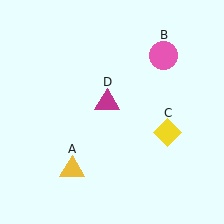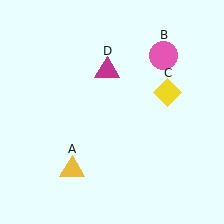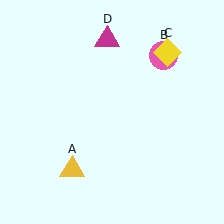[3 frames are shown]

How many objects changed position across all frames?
2 objects changed position: yellow diamond (object C), magenta triangle (object D).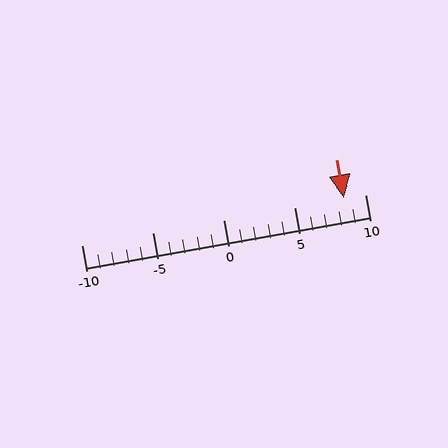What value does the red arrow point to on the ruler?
The red arrow points to approximately 8.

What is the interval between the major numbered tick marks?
The major tick marks are spaced 5 units apart.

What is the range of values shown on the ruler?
The ruler shows values from -10 to 10.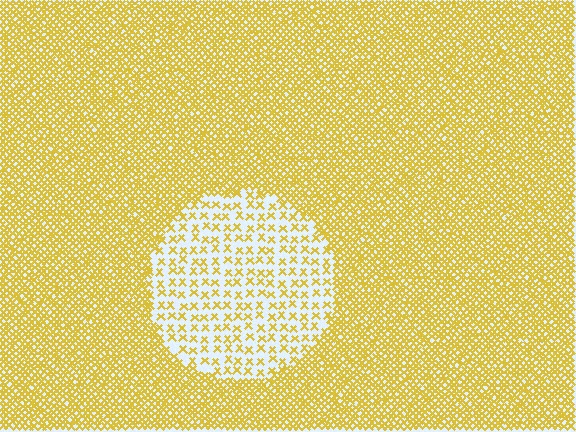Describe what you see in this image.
The image contains small yellow elements arranged at two different densities. A circle-shaped region is visible where the elements are less densely packed than the surrounding area.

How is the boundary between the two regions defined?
The boundary is defined by a change in element density (approximately 3.1x ratio). All elements are the same color, size, and shape.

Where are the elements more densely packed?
The elements are more densely packed outside the circle boundary.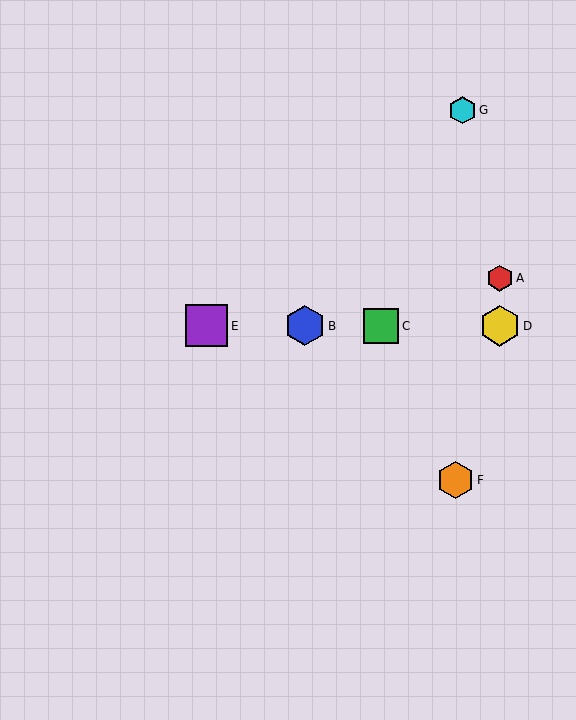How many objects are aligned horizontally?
4 objects (B, C, D, E) are aligned horizontally.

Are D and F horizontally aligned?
No, D is at y≈326 and F is at y≈480.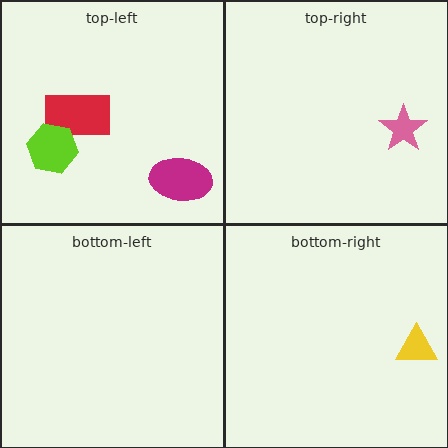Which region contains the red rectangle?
The top-left region.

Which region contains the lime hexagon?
The top-left region.